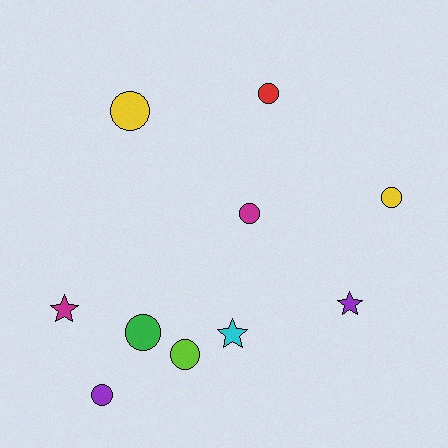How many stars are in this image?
There are 3 stars.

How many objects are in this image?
There are 10 objects.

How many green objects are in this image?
There is 1 green object.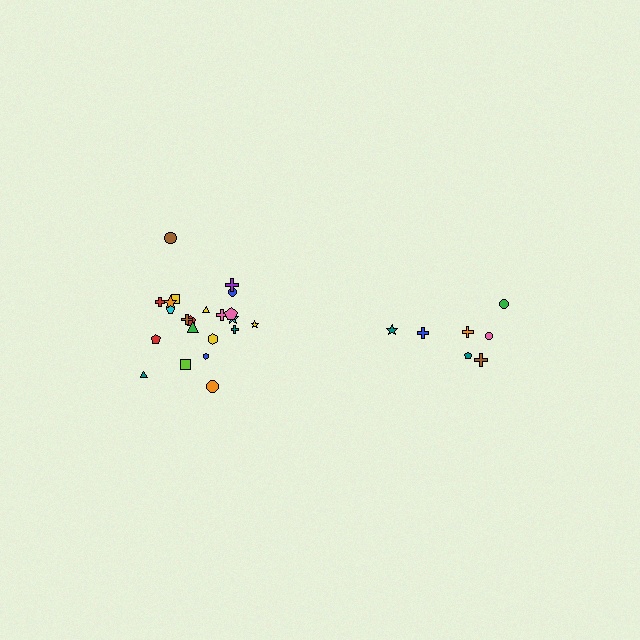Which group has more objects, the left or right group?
The left group.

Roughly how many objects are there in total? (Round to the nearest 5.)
Roughly 30 objects in total.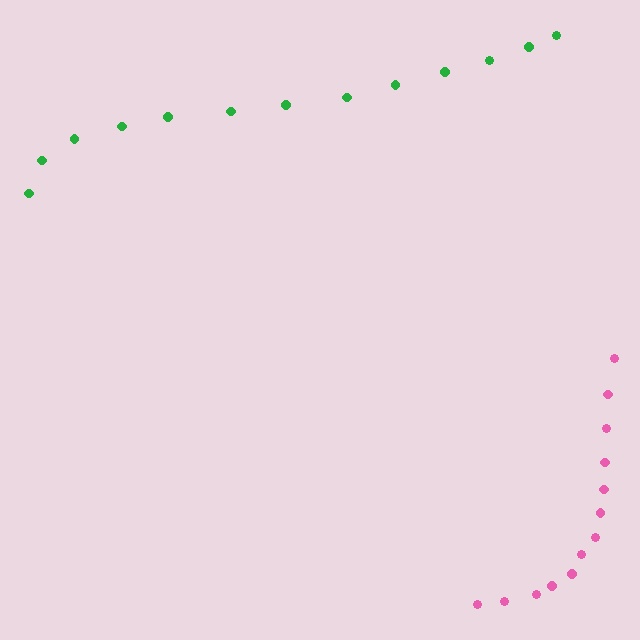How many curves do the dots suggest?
There are 2 distinct paths.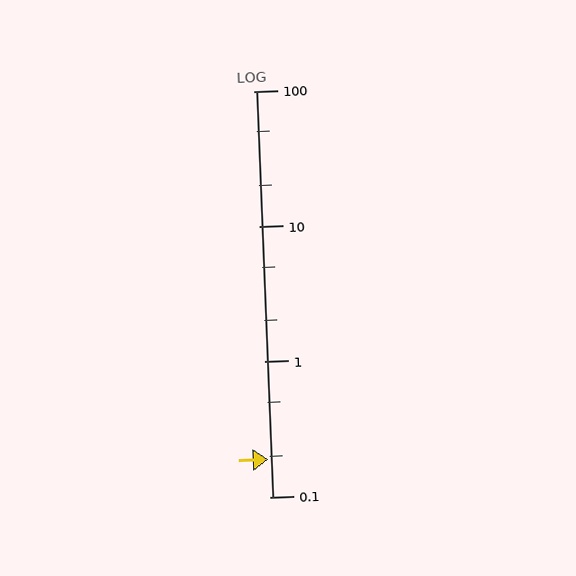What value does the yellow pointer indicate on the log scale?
The pointer indicates approximately 0.19.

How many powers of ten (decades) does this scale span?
The scale spans 3 decades, from 0.1 to 100.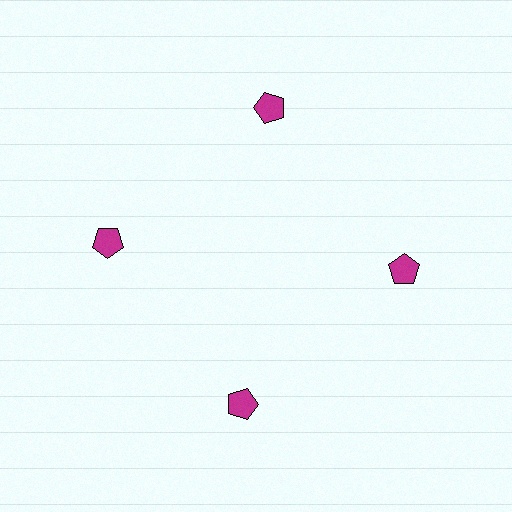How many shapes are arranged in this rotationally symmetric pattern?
There are 4 shapes, arranged in 4 groups of 1.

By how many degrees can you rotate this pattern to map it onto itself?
The pattern maps onto itself every 90 degrees of rotation.